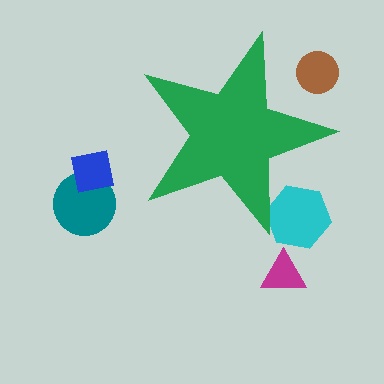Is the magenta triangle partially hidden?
No, the magenta triangle is fully visible.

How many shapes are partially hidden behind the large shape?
2 shapes are partially hidden.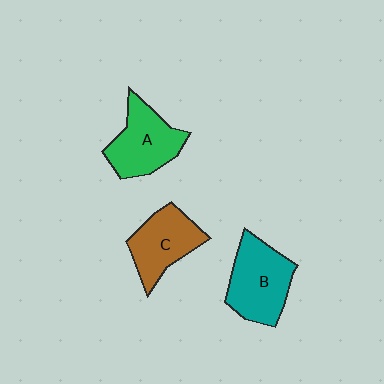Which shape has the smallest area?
Shape C (brown).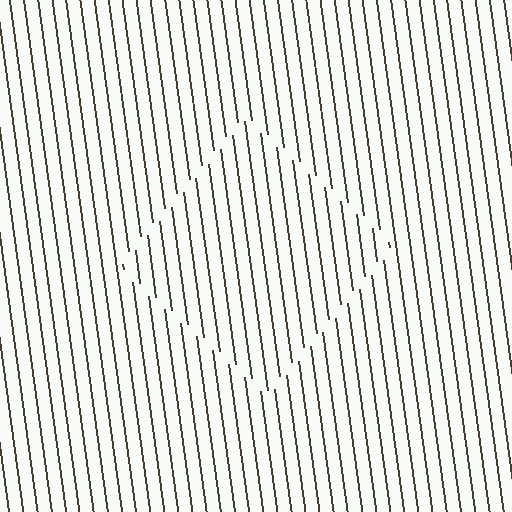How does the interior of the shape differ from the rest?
The interior of the shape contains the same grating, shifted by half a period — the contour is defined by the phase discontinuity where line-ends from the inner and outer gratings abut.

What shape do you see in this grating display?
An illusory square. The interior of the shape contains the same grating, shifted by half a period — the contour is defined by the phase discontinuity where line-ends from the inner and outer gratings abut.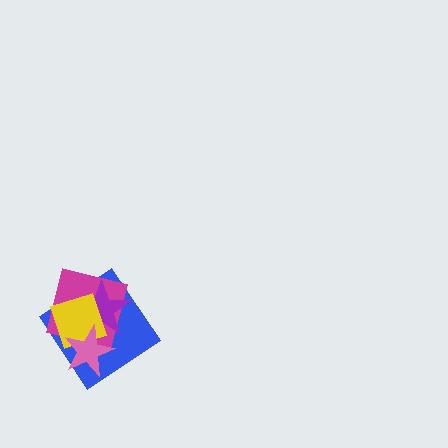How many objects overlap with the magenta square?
4 objects overlap with the magenta square.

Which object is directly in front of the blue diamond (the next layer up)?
The magenta square is directly in front of the blue diamond.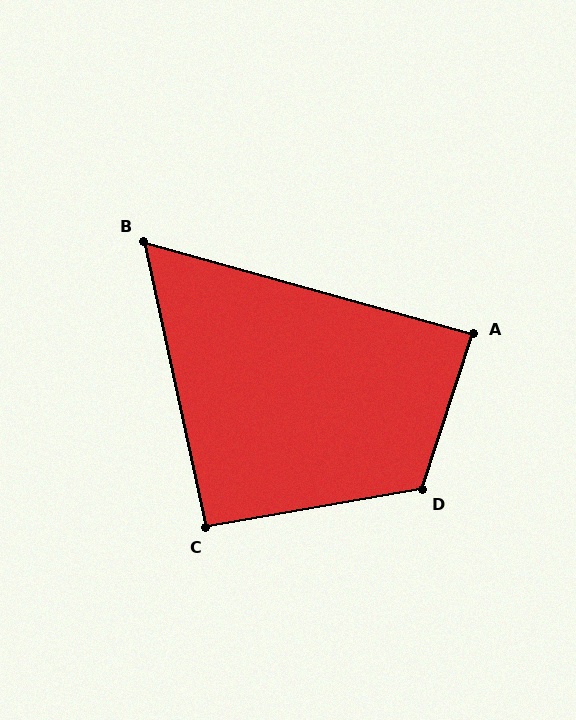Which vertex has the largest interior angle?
D, at approximately 118 degrees.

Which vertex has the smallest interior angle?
B, at approximately 62 degrees.